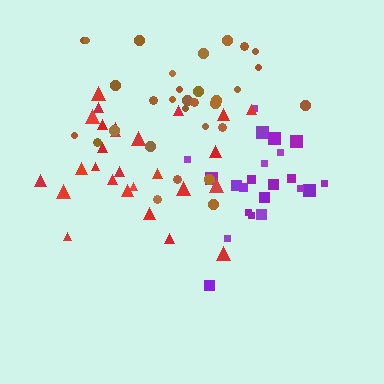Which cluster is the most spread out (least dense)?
Brown.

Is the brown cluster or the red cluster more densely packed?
Red.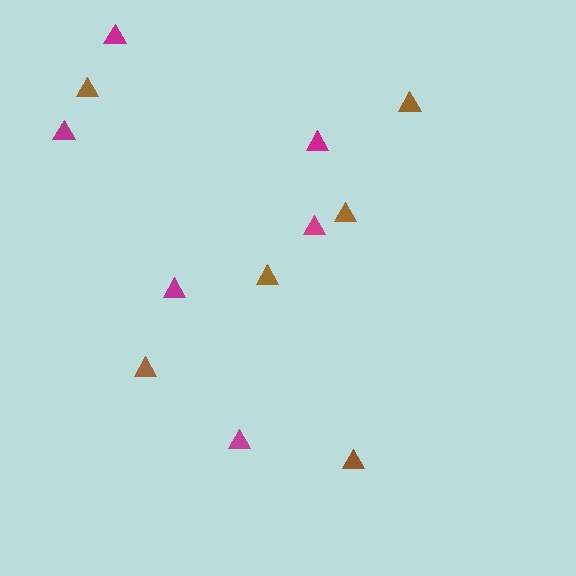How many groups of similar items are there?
There are 2 groups: one group of magenta triangles (6) and one group of brown triangles (6).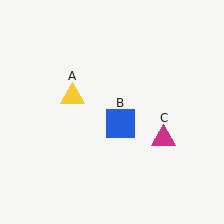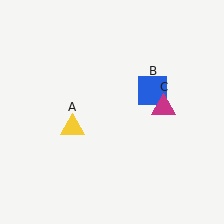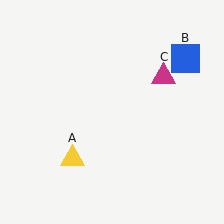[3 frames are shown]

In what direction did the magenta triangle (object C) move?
The magenta triangle (object C) moved up.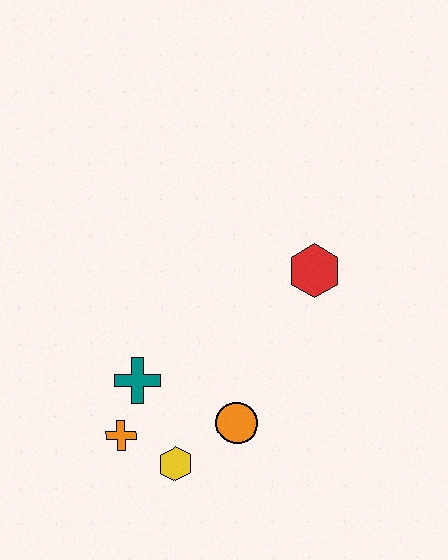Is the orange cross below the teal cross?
Yes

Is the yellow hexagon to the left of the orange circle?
Yes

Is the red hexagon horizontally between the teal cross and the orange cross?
No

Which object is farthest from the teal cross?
The red hexagon is farthest from the teal cross.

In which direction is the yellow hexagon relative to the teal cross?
The yellow hexagon is below the teal cross.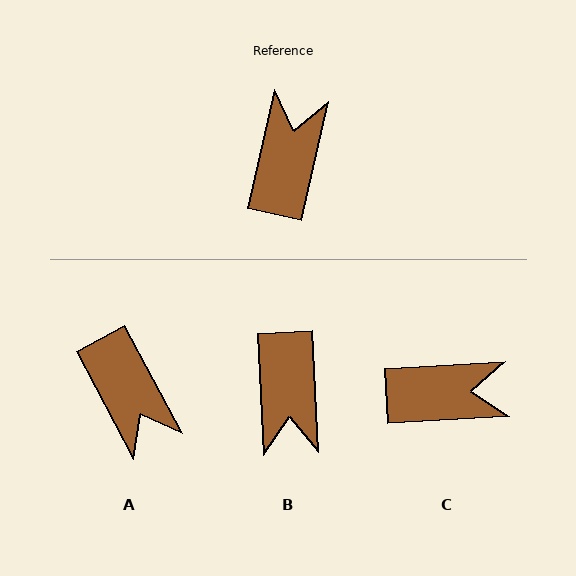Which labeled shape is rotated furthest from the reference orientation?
B, about 164 degrees away.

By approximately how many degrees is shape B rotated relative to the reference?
Approximately 164 degrees clockwise.